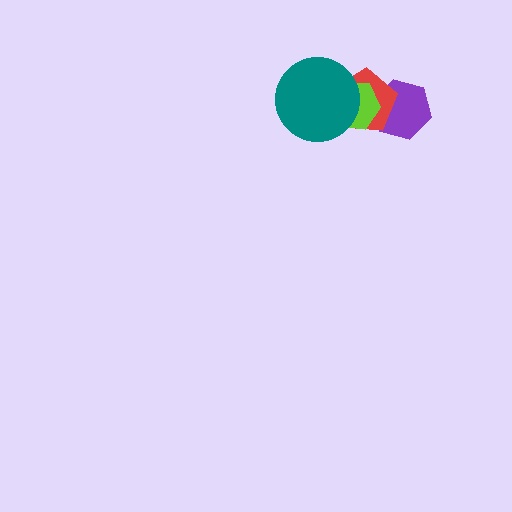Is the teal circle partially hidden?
No, no other shape covers it.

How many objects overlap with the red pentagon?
3 objects overlap with the red pentagon.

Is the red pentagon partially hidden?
Yes, it is partially covered by another shape.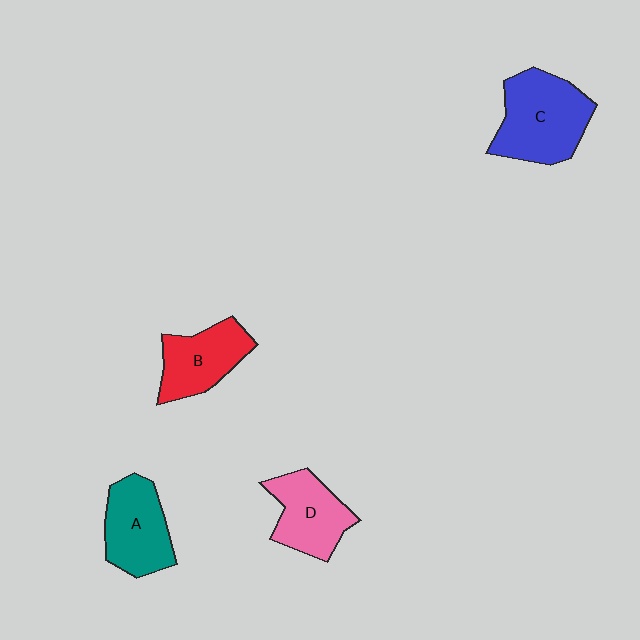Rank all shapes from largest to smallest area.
From largest to smallest: C (blue), A (teal), D (pink), B (red).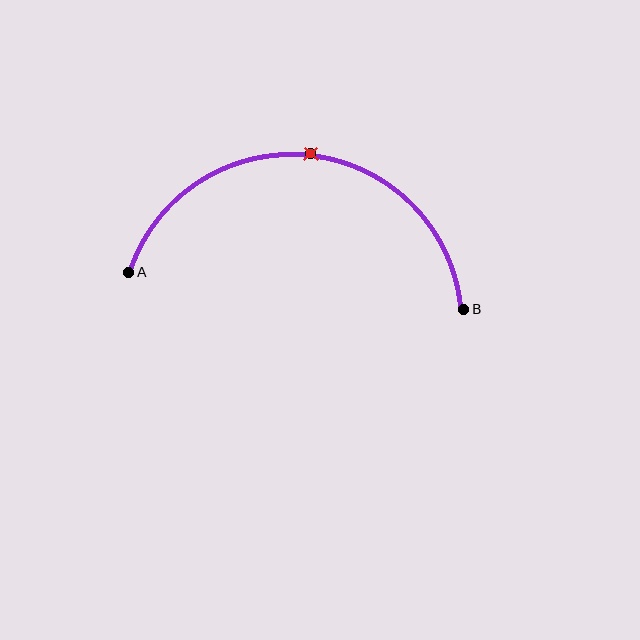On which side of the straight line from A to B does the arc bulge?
The arc bulges above the straight line connecting A and B.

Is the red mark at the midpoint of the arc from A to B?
Yes. The red mark lies on the arc at equal arc-length from both A and B — it is the arc midpoint.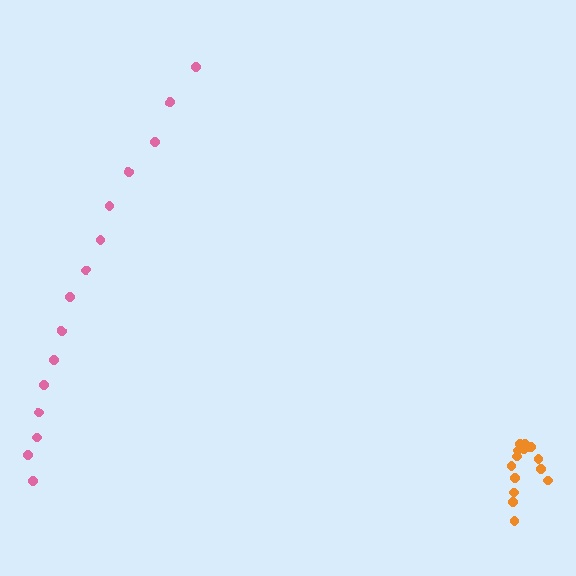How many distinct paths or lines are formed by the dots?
There are 2 distinct paths.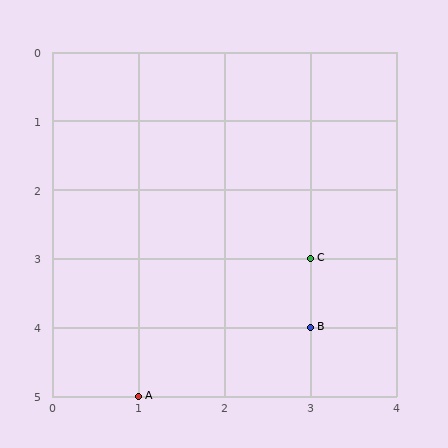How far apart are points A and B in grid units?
Points A and B are 2 columns and 1 row apart (about 2.2 grid units diagonally).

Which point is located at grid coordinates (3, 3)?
Point C is at (3, 3).